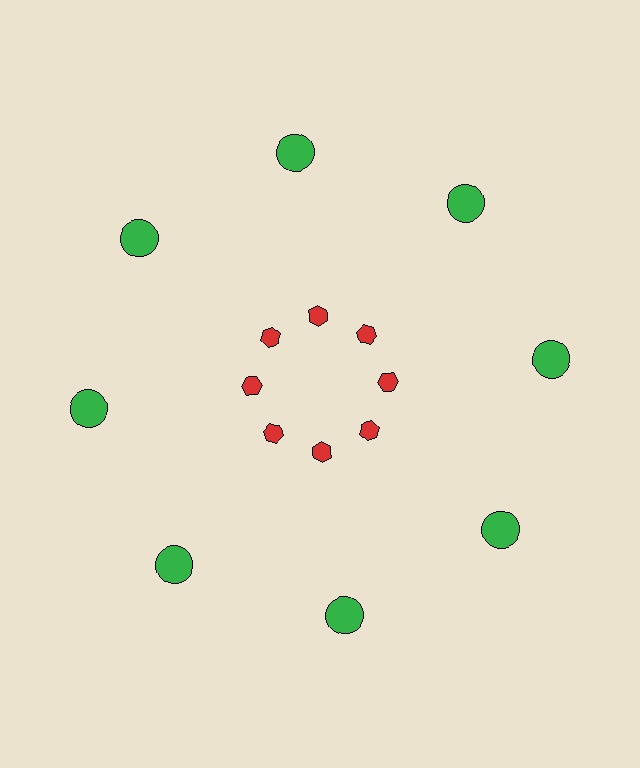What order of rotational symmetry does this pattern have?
This pattern has 8-fold rotational symmetry.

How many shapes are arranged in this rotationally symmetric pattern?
There are 16 shapes, arranged in 8 groups of 2.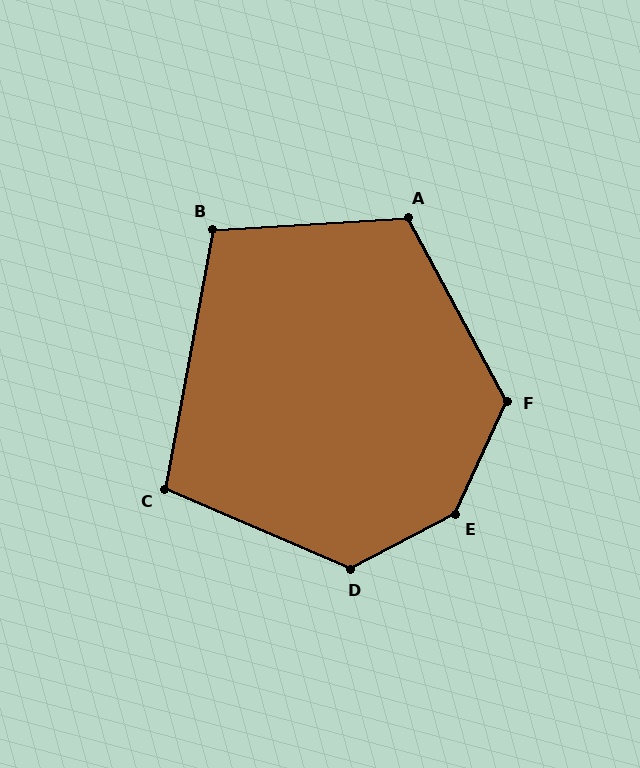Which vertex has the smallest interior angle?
C, at approximately 103 degrees.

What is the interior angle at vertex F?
Approximately 127 degrees (obtuse).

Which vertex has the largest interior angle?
E, at approximately 142 degrees.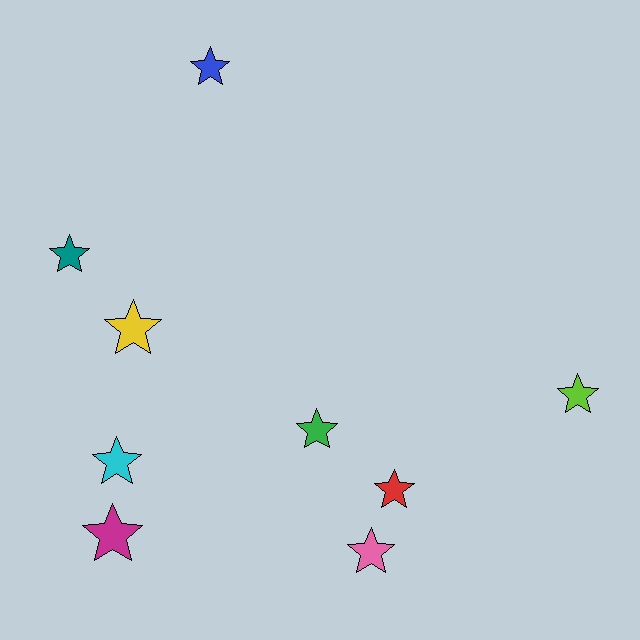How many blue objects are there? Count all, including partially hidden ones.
There is 1 blue object.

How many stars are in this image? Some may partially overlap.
There are 9 stars.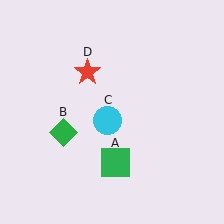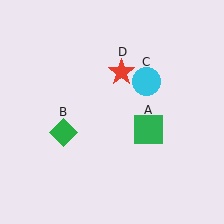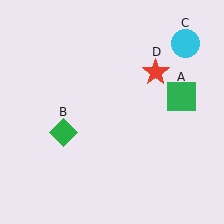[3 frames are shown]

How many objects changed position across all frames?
3 objects changed position: green square (object A), cyan circle (object C), red star (object D).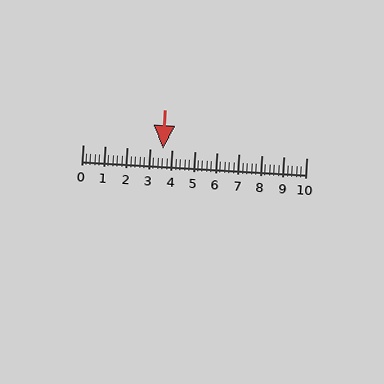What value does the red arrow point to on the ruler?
The red arrow points to approximately 3.6.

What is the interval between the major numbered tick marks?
The major tick marks are spaced 1 units apart.